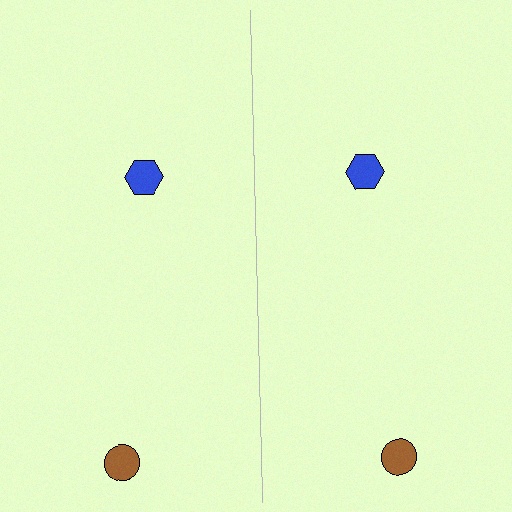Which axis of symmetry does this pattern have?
The pattern has a vertical axis of symmetry running through the center of the image.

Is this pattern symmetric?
Yes, this pattern has bilateral (reflection) symmetry.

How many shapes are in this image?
There are 4 shapes in this image.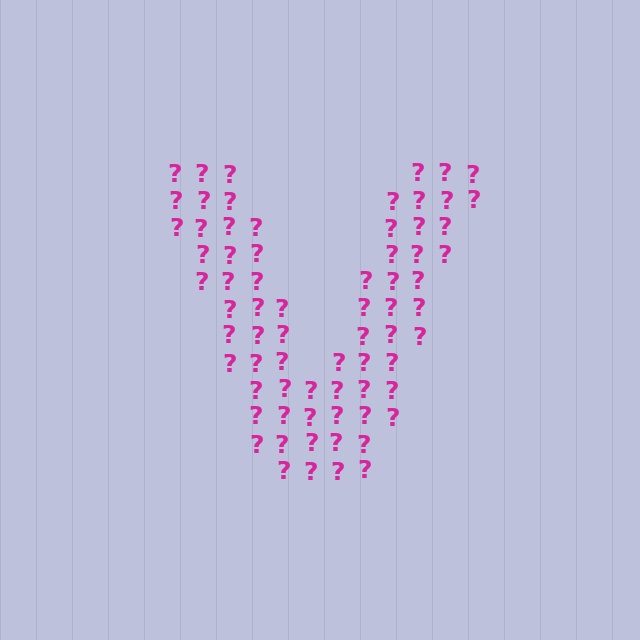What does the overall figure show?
The overall figure shows the letter V.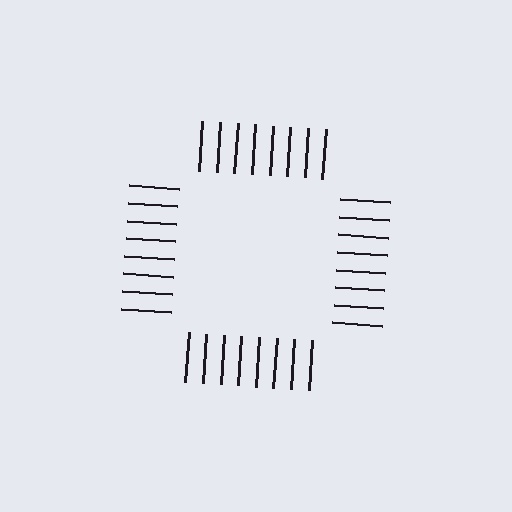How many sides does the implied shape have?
4 sides — the line-ends trace a square.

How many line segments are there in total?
32 — 8 along each of the 4 edges.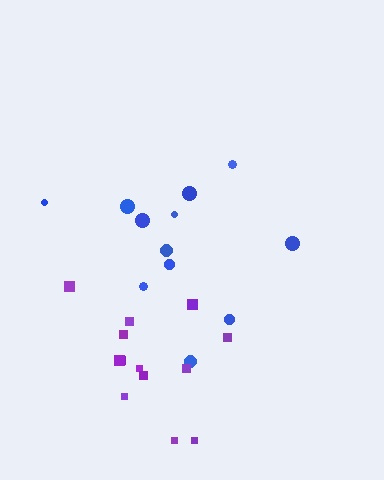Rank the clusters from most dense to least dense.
purple, blue.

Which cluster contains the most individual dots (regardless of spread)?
Purple (13).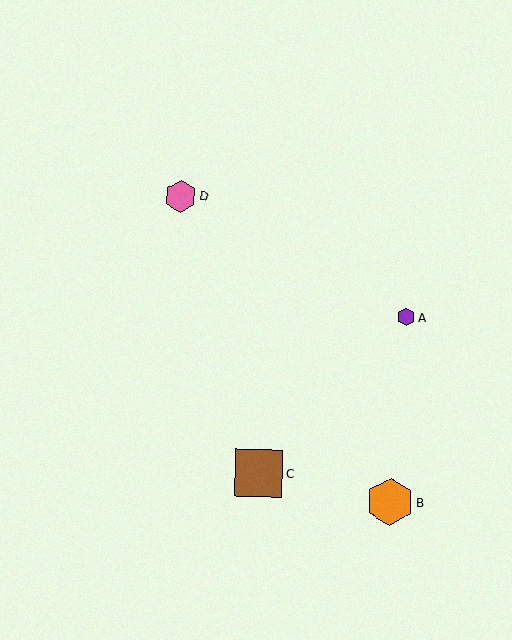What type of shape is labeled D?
Shape D is a pink hexagon.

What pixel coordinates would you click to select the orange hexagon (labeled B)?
Click at (390, 502) to select the orange hexagon B.